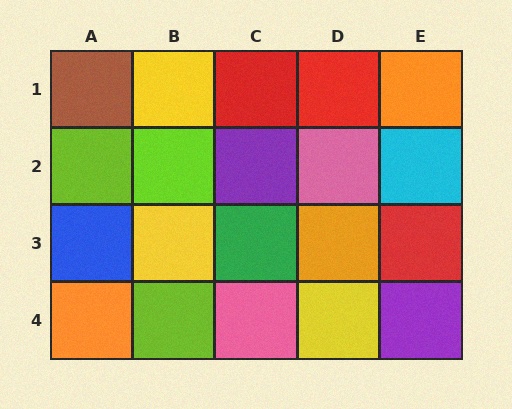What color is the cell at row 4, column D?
Yellow.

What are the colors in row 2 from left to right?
Lime, lime, purple, pink, cyan.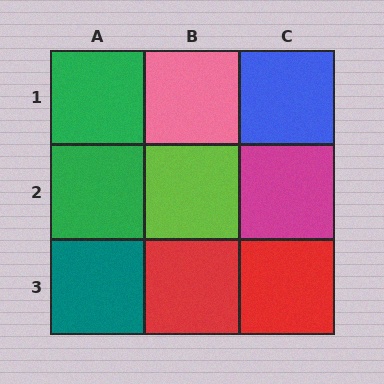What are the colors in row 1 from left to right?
Green, pink, blue.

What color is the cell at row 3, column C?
Red.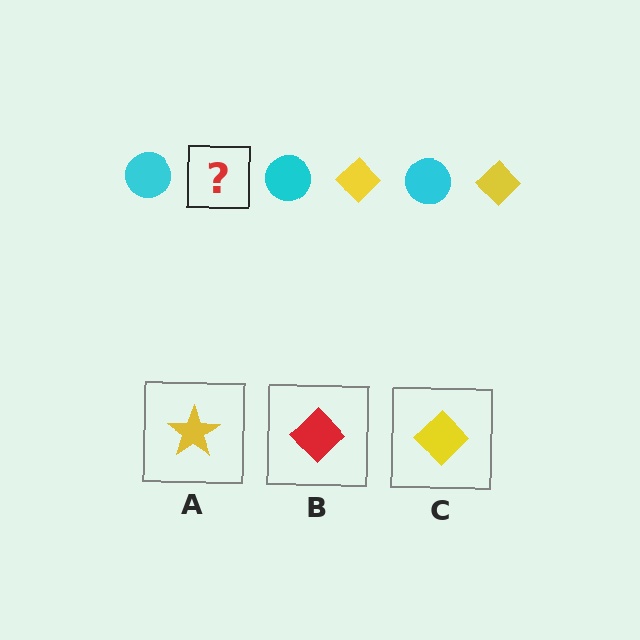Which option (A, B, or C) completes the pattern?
C.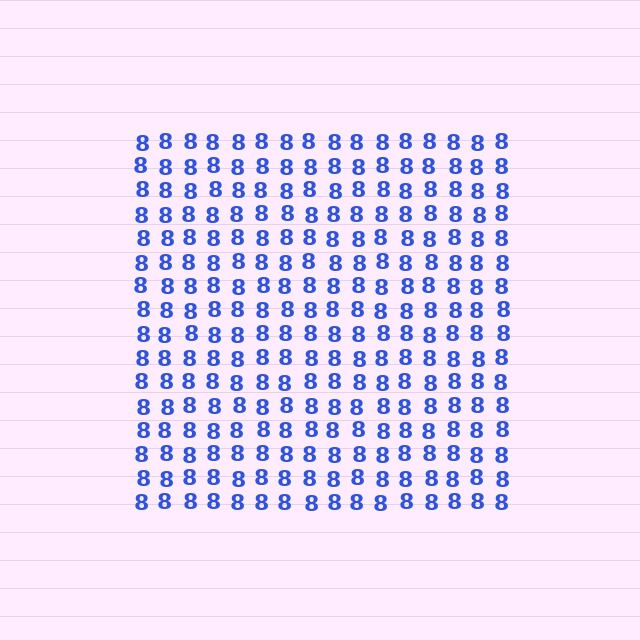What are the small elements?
The small elements are digit 8's.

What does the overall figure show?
The overall figure shows a square.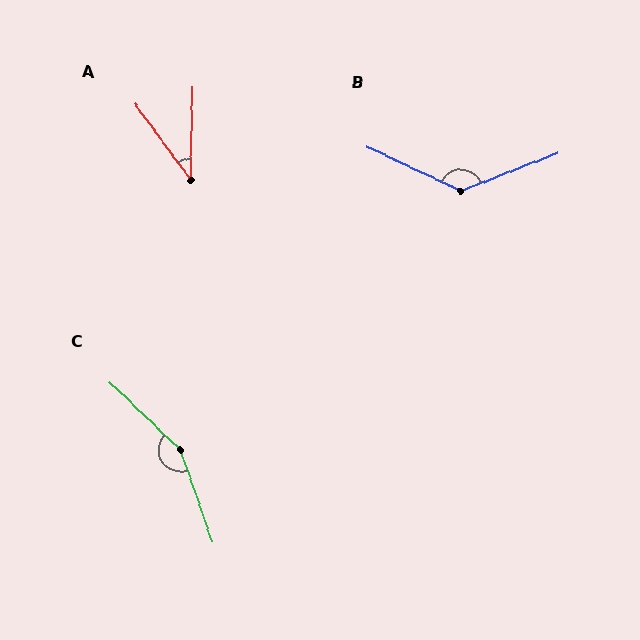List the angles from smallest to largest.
A (38°), B (133°), C (153°).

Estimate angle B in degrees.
Approximately 133 degrees.